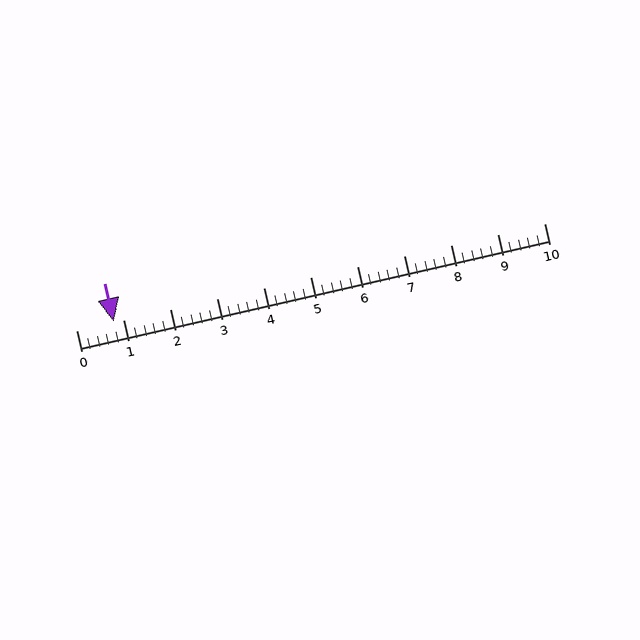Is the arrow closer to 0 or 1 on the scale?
The arrow is closer to 1.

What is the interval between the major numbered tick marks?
The major tick marks are spaced 1 units apart.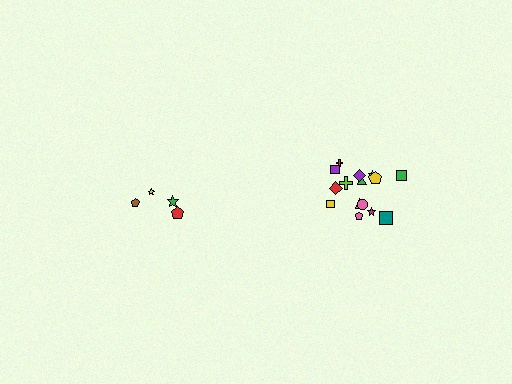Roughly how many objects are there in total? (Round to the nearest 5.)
Roughly 20 objects in total.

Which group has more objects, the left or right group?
The right group.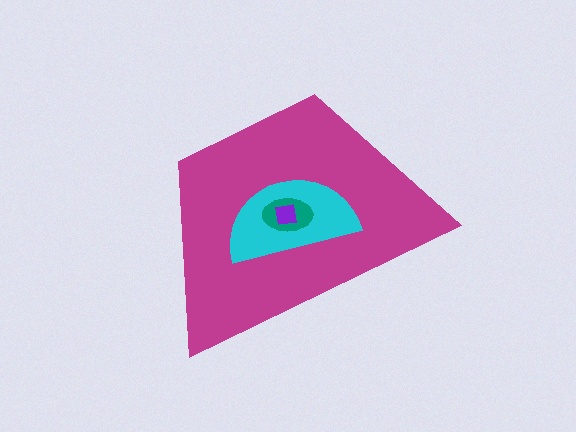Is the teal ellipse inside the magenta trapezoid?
Yes.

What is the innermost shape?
The purple square.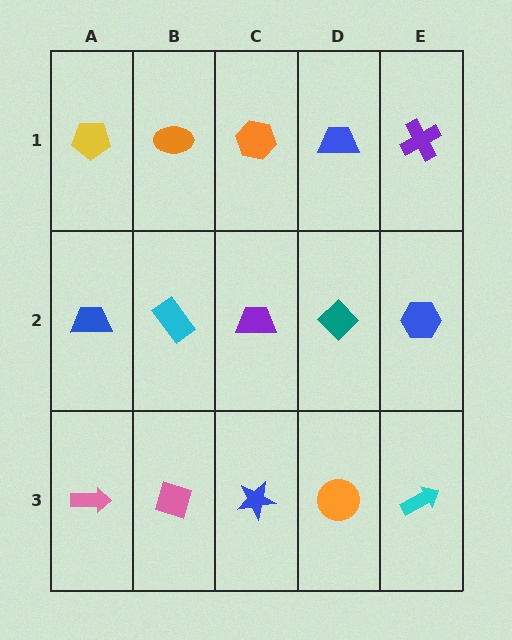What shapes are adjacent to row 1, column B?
A cyan rectangle (row 2, column B), a yellow pentagon (row 1, column A), an orange hexagon (row 1, column C).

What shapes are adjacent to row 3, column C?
A purple trapezoid (row 2, column C), a pink diamond (row 3, column B), an orange circle (row 3, column D).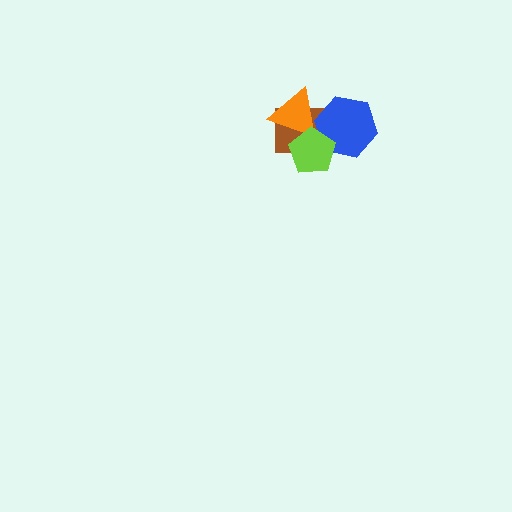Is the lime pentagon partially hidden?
No, no other shape covers it.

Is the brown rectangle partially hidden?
Yes, it is partially covered by another shape.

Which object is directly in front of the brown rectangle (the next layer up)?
The orange triangle is directly in front of the brown rectangle.